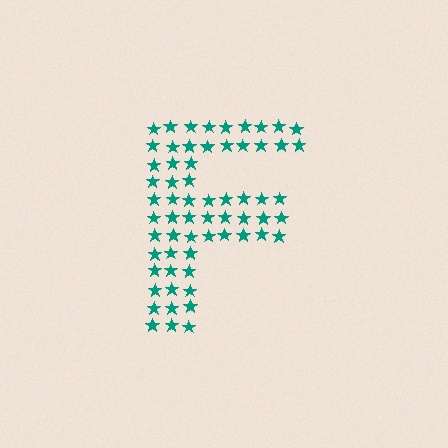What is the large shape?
The large shape is the letter F.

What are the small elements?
The small elements are stars.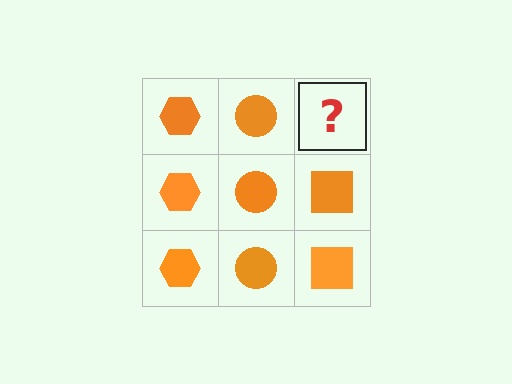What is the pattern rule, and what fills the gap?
The rule is that each column has a consistent shape. The gap should be filled with an orange square.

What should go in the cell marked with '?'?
The missing cell should contain an orange square.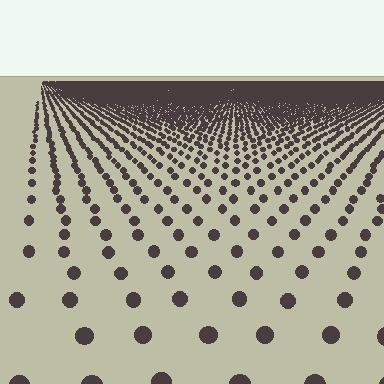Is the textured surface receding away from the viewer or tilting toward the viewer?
The surface is receding away from the viewer. Texture elements get smaller and denser toward the top.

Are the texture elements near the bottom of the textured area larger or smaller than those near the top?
Larger. Near the bottom, elements are closer to the viewer and appear at a bigger on-screen size.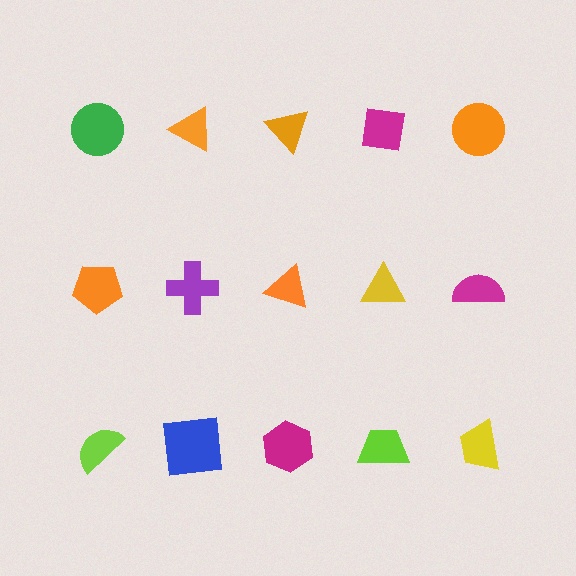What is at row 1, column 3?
An orange triangle.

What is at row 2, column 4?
A yellow triangle.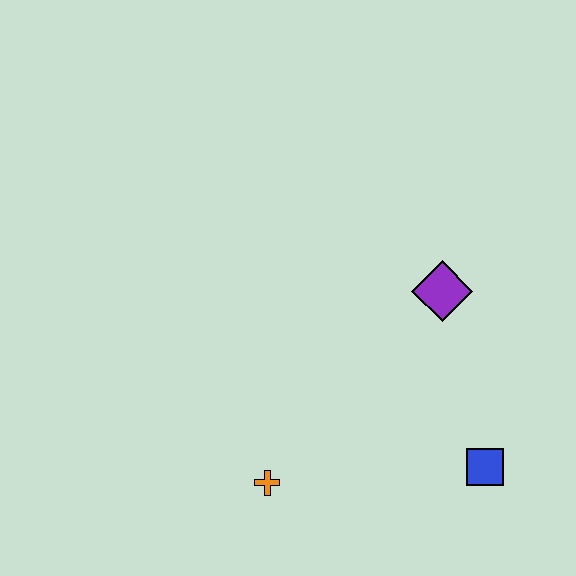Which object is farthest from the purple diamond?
The orange cross is farthest from the purple diamond.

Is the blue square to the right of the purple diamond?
Yes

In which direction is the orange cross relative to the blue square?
The orange cross is to the left of the blue square.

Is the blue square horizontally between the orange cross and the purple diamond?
No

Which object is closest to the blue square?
The purple diamond is closest to the blue square.